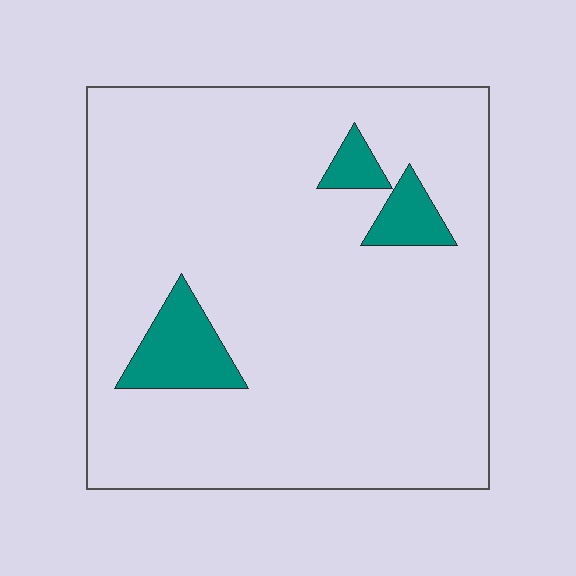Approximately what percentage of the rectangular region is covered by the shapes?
Approximately 10%.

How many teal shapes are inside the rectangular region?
3.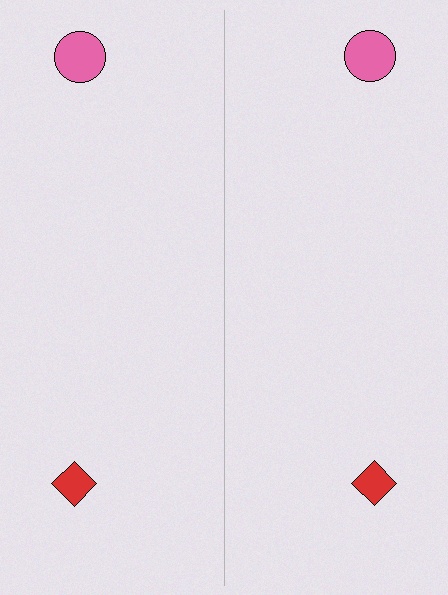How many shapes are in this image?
There are 4 shapes in this image.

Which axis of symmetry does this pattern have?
The pattern has a vertical axis of symmetry running through the center of the image.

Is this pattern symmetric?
Yes, this pattern has bilateral (reflection) symmetry.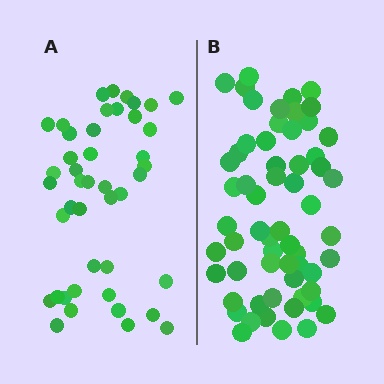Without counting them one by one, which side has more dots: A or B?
Region B (the right region) has more dots.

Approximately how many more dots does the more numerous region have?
Region B has approximately 15 more dots than region A.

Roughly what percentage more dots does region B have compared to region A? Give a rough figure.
About 35% more.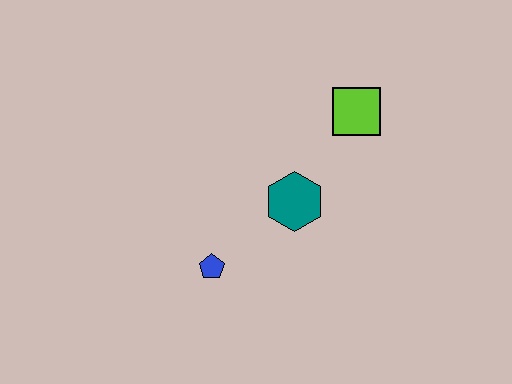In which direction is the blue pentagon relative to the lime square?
The blue pentagon is below the lime square.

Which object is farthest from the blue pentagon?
The lime square is farthest from the blue pentagon.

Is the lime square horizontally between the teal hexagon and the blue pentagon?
No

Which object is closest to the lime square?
The teal hexagon is closest to the lime square.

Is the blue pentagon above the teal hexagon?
No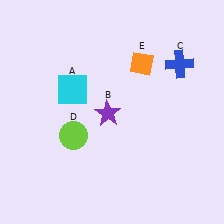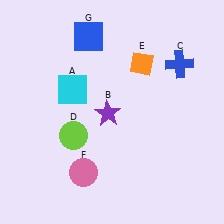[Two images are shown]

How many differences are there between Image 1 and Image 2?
There are 2 differences between the two images.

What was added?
A pink circle (F), a blue square (G) were added in Image 2.